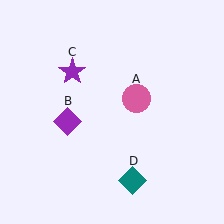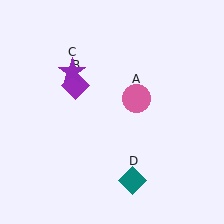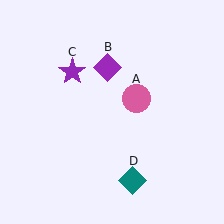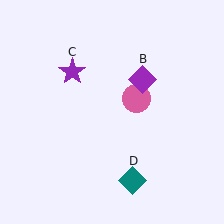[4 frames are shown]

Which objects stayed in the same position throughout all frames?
Pink circle (object A) and purple star (object C) and teal diamond (object D) remained stationary.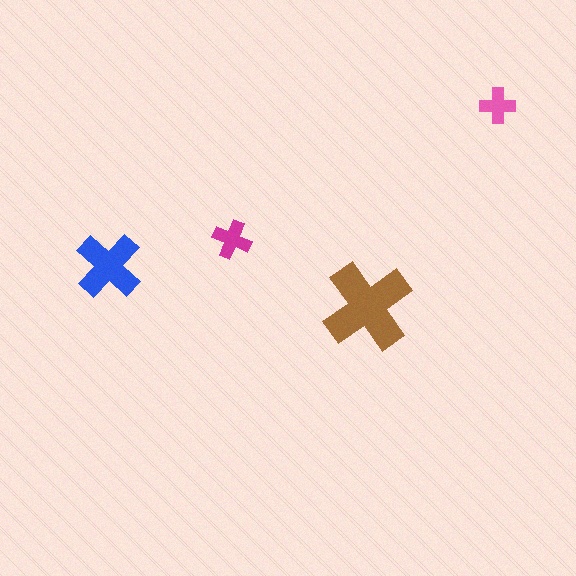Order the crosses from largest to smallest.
the brown one, the blue one, the magenta one, the pink one.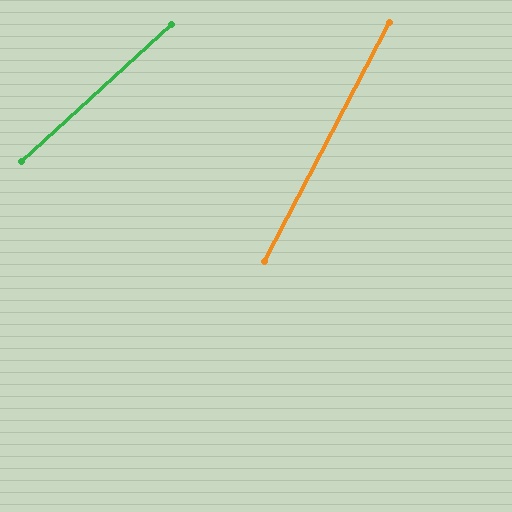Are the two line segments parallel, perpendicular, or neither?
Neither parallel nor perpendicular — they differ by about 20°.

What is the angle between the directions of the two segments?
Approximately 20 degrees.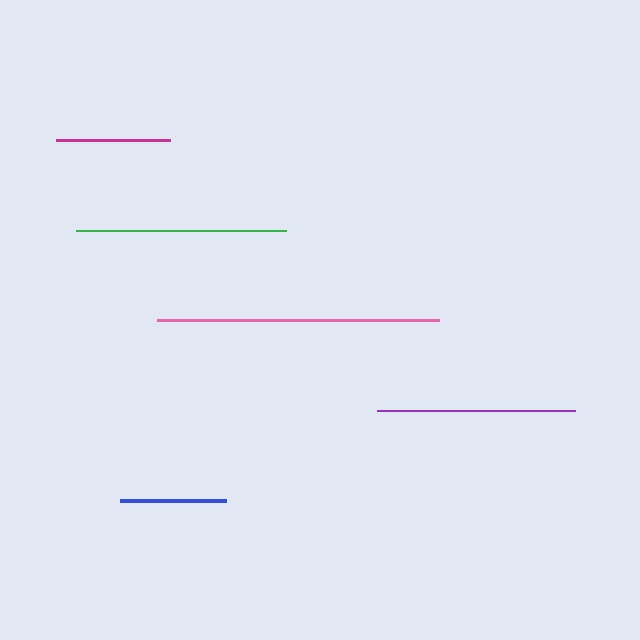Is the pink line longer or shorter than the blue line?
The pink line is longer than the blue line.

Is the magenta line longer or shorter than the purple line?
The purple line is longer than the magenta line.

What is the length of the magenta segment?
The magenta segment is approximately 113 pixels long.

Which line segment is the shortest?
The blue line is the shortest at approximately 106 pixels.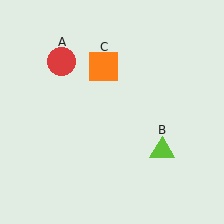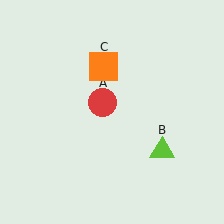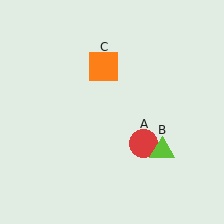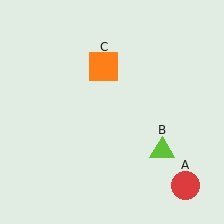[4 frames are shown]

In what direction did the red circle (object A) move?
The red circle (object A) moved down and to the right.